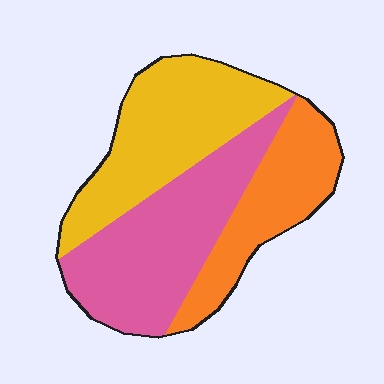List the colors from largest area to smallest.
From largest to smallest: pink, yellow, orange.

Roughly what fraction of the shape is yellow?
Yellow takes up about three eighths (3/8) of the shape.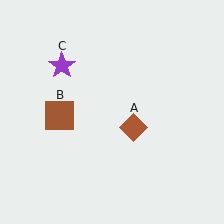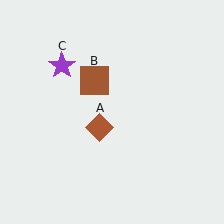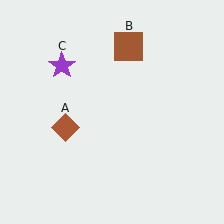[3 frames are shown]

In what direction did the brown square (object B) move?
The brown square (object B) moved up and to the right.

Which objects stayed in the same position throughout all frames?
Purple star (object C) remained stationary.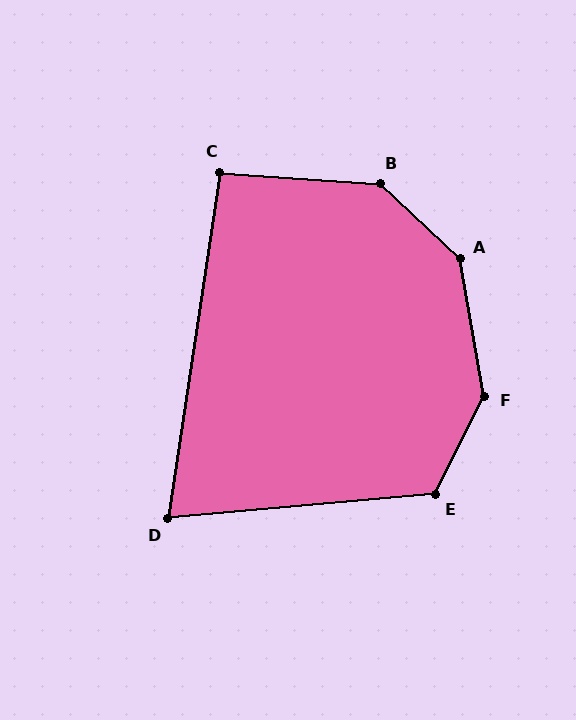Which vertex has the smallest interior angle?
D, at approximately 76 degrees.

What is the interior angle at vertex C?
Approximately 95 degrees (approximately right).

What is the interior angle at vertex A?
Approximately 144 degrees (obtuse).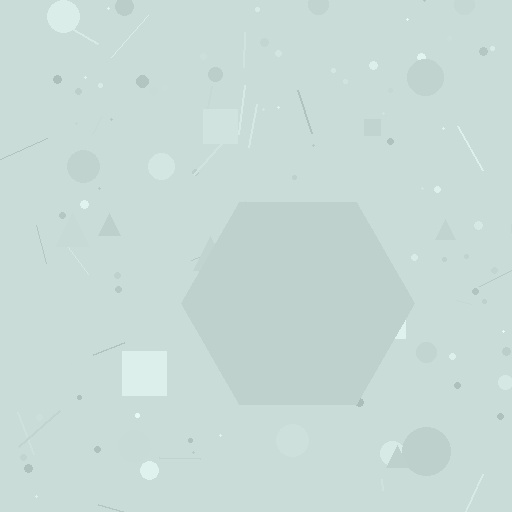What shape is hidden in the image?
A hexagon is hidden in the image.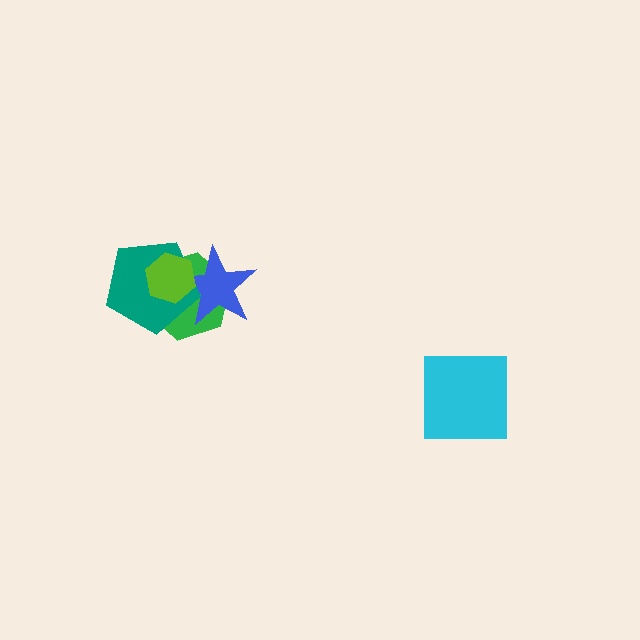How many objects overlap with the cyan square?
0 objects overlap with the cyan square.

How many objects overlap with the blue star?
3 objects overlap with the blue star.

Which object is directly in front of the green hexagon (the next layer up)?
The blue star is directly in front of the green hexagon.